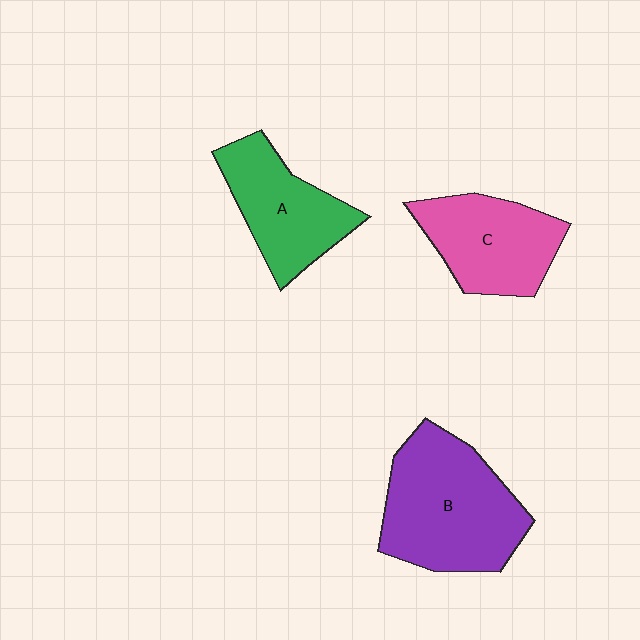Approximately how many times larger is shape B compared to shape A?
Approximately 1.4 times.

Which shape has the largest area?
Shape B (purple).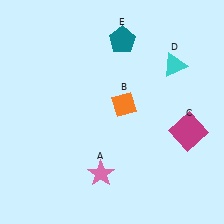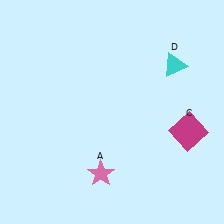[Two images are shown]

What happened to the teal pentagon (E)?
The teal pentagon (E) was removed in Image 2. It was in the top-right area of Image 1.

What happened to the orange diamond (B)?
The orange diamond (B) was removed in Image 2. It was in the top-right area of Image 1.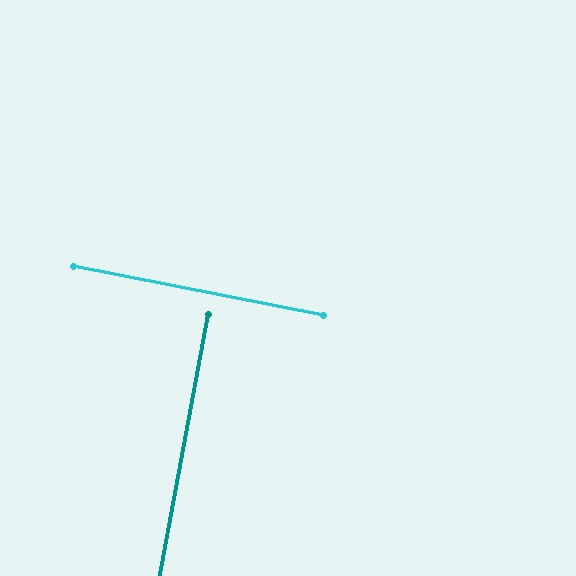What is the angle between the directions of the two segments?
Approximately 90 degrees.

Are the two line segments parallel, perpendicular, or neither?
Perpendicular — they meet at approximately 90°.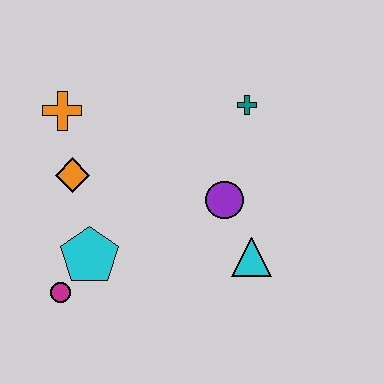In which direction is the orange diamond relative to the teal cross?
The orange diamond is to the left of the teal cross.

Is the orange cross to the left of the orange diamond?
Yes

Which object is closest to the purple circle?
The cyan triangle is closest to the purple circle.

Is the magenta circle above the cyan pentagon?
No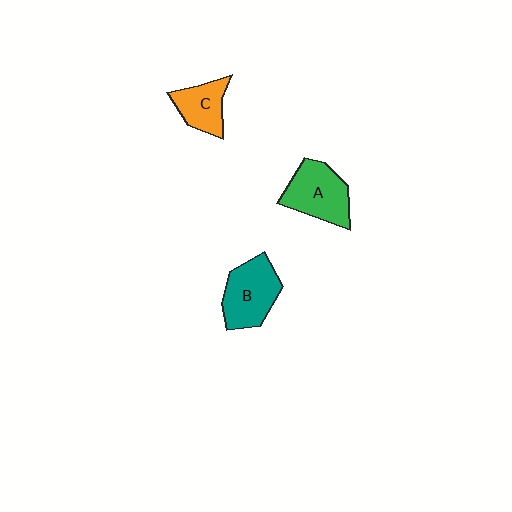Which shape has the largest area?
Shape B (teal).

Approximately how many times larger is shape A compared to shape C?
Approximately 1.4 times.